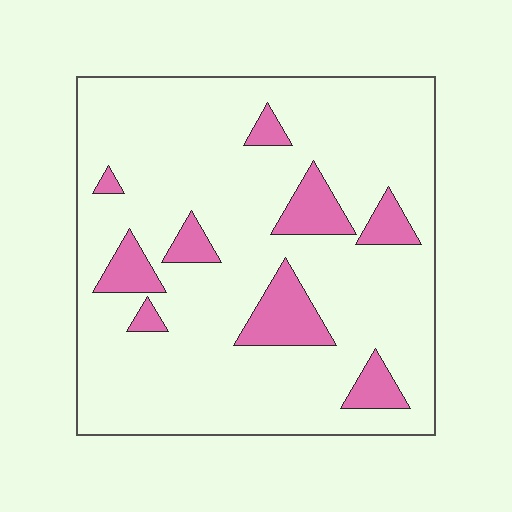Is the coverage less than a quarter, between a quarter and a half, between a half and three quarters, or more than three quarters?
Less than a quarter.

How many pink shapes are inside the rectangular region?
9.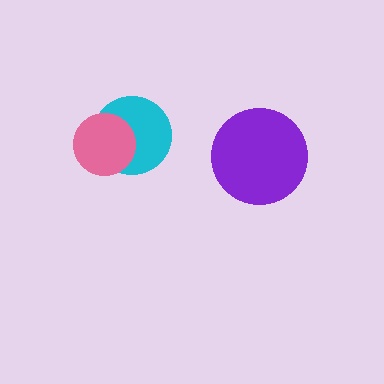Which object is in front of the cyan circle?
The pink circle is in front of the cyan circle.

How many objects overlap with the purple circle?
0 objects overlap with the purple circle.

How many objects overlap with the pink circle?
1 object overlaps with the pink circle.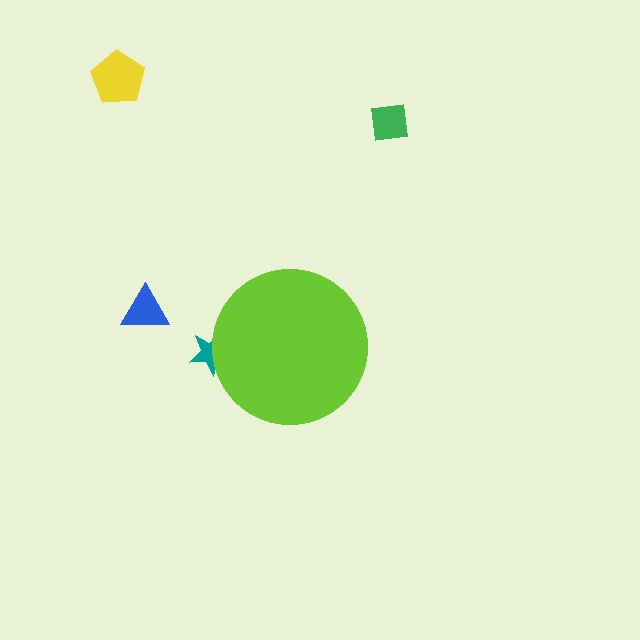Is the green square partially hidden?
No, the green square is fully visible.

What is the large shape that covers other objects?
A lime circle.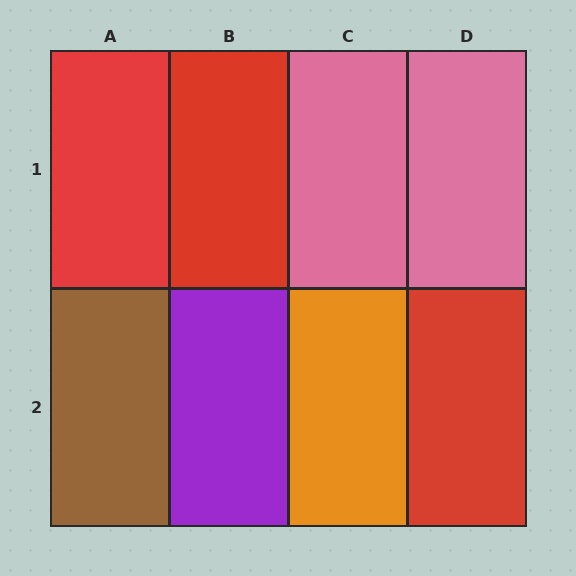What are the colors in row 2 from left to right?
Brown, purple, orange, red.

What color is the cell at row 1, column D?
Pink.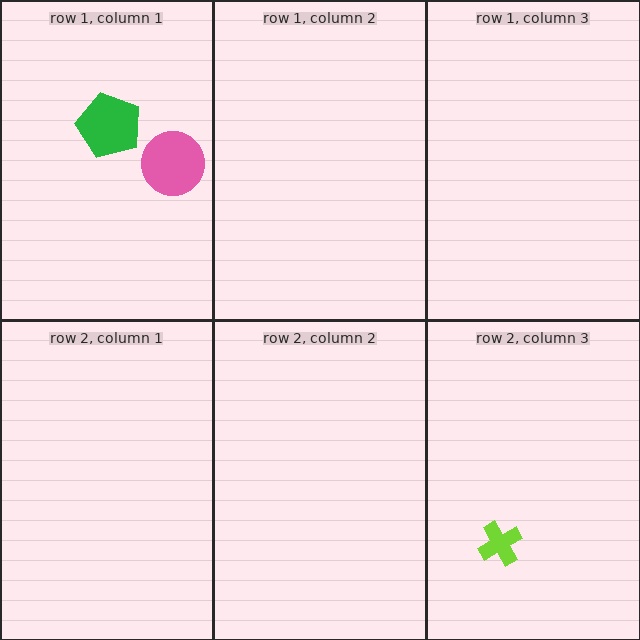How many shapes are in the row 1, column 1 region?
2.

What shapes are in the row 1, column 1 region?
The pink circle, the green pentagon.